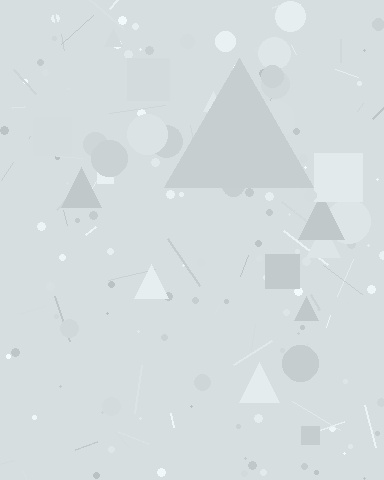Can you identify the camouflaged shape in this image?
The camouflaged shape is a triangle.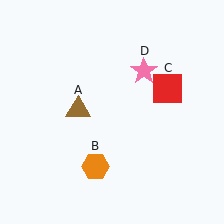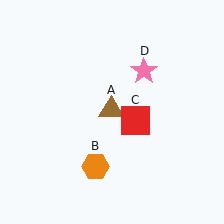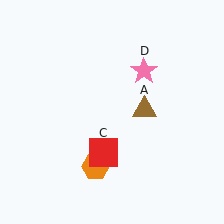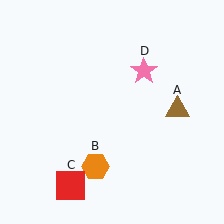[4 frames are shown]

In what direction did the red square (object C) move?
The red square (object C) moved down and to the left.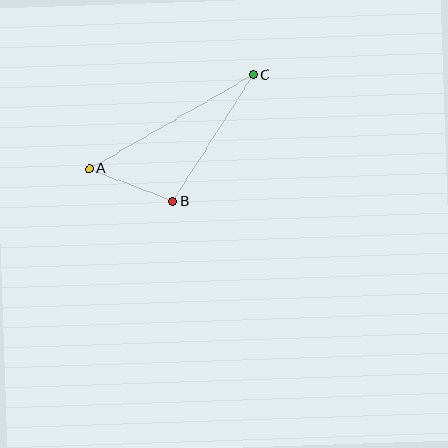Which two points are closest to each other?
Points A and B are closest to each other.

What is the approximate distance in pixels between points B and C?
The distance between B and C is approximately 150 pixels.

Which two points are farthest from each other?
Points A and C are farthest from each other.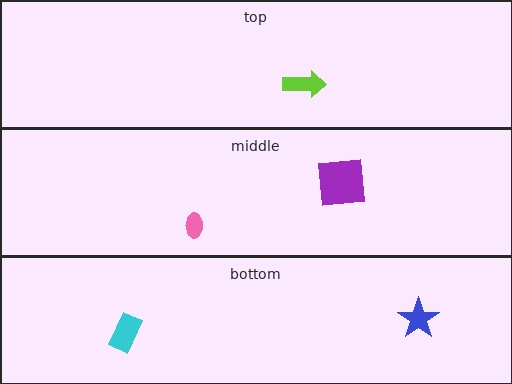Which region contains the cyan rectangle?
The bottom region.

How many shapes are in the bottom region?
2.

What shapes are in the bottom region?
The cyan rectangle, the blue star.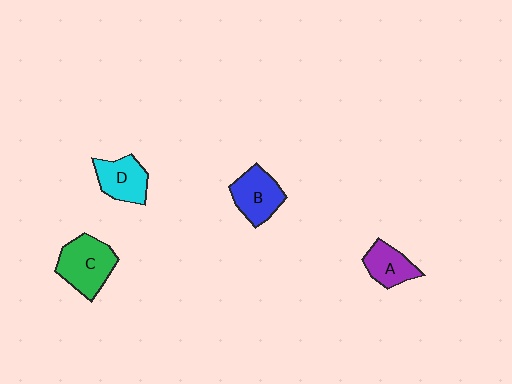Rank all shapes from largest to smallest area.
From largest to smallest: C (green), B (blue), D (cyan), A (purple).